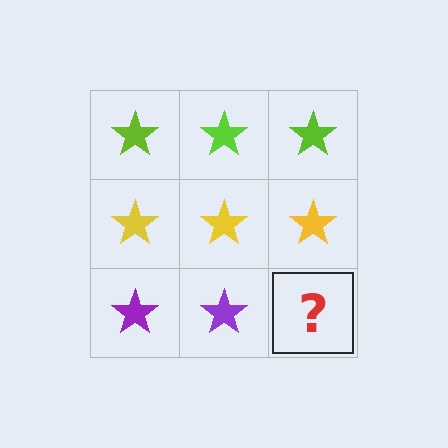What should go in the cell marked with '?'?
The missing cell should contain a purple star.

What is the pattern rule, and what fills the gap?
The rule is that each row has a consistent color. The gap should be filled with a purple star.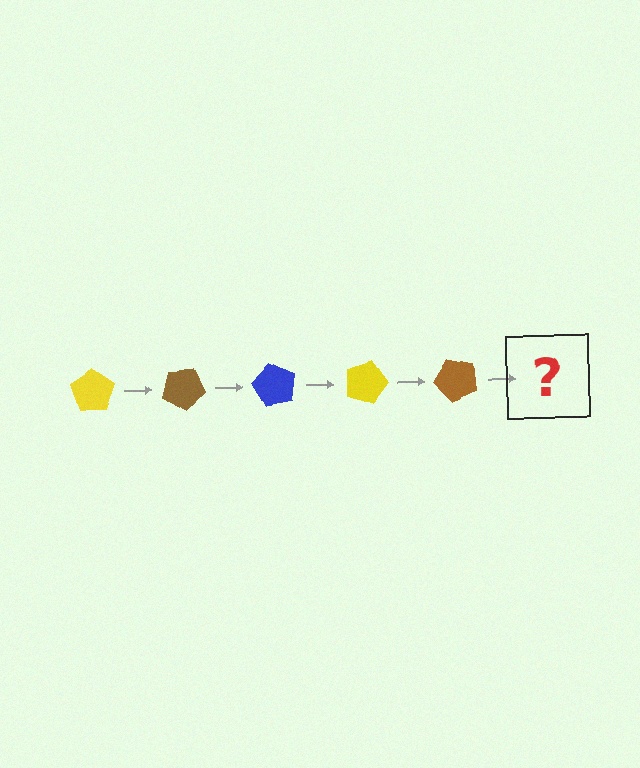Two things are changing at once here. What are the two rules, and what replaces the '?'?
The two rules are that it rotates 30 degrees each step and the color cycles through yellow, brown, and blue. The '?' should be a blue pentagon, rotated 150 degrees from the start.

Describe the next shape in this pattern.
It should be a blue pentagon, rotated 150 degrees from the start.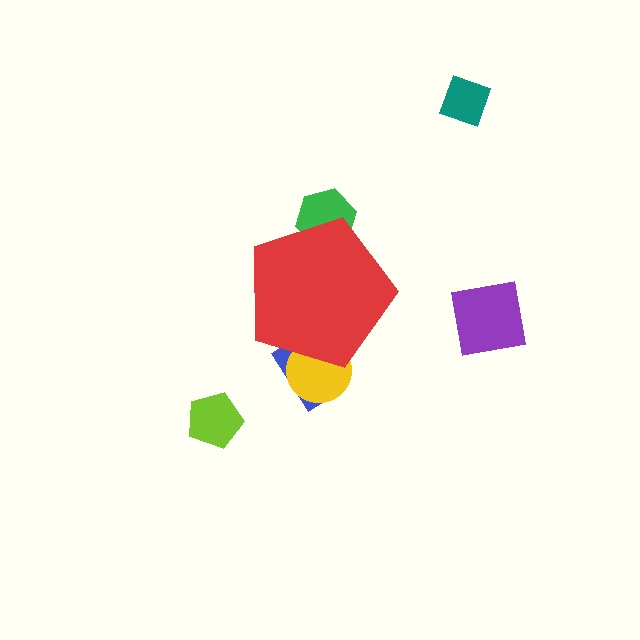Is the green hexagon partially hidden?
Yes, the green hexagon is partially hidden behind the red pentagon.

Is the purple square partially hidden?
No, the purple square is fully visible.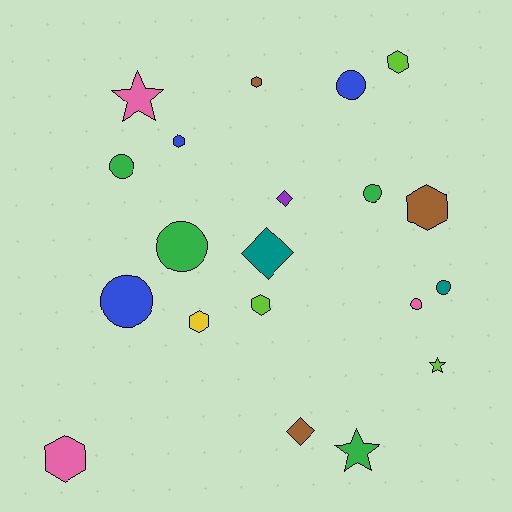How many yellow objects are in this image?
There is 1 yellow object.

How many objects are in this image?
There are 20 objects.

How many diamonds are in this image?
There are 3 diamonds.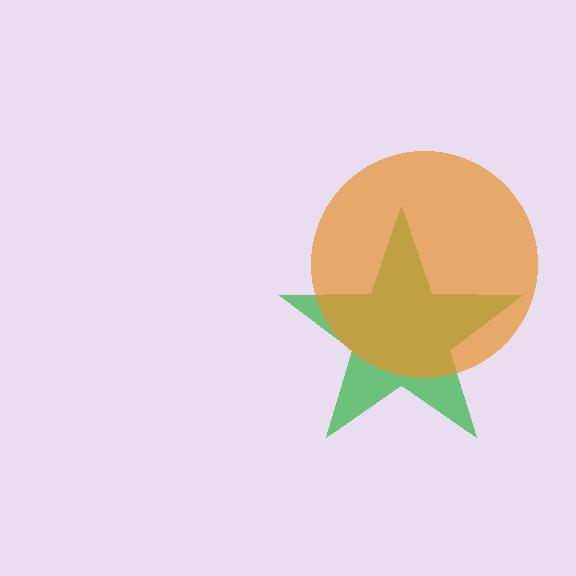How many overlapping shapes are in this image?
There are 2 overlapping shapes in the image.